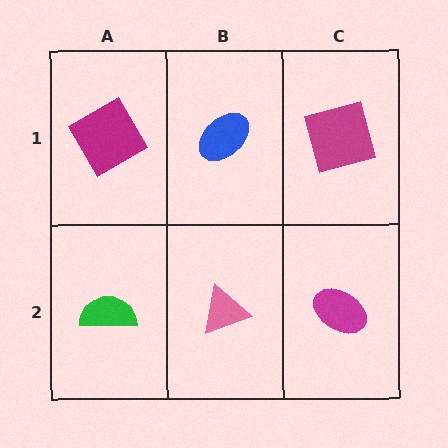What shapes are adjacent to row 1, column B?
A pink triangle (row 2, column B), a magenta square (row 1, column A), a magenta square (row 1, column C).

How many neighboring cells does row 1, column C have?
2.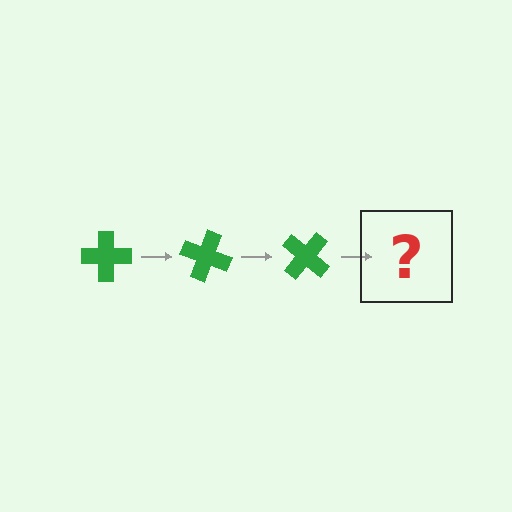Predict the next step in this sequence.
The next step is a green cross rotated 60 degrees.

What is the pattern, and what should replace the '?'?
The pattern is that the cross rotates 20 degrees each step. The '?' should be a green cross rotated 60 degrees.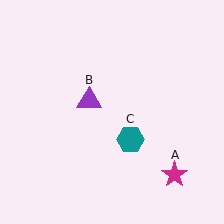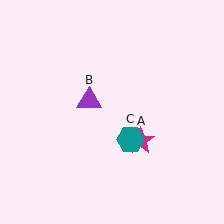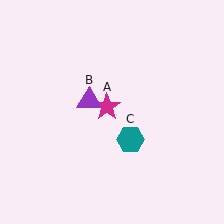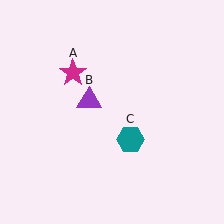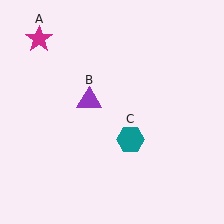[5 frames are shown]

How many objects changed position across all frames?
1 object changed position: magenta star (object A).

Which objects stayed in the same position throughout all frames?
Purple triangle (object B) and teal hexagon (object C) remained stationary.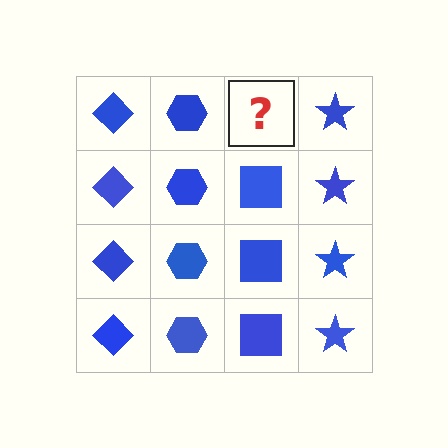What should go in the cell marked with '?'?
The missing cell should contain a blue square.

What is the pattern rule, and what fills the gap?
The rule is that each column has a consistent shape. The gap should be filled with a blue square.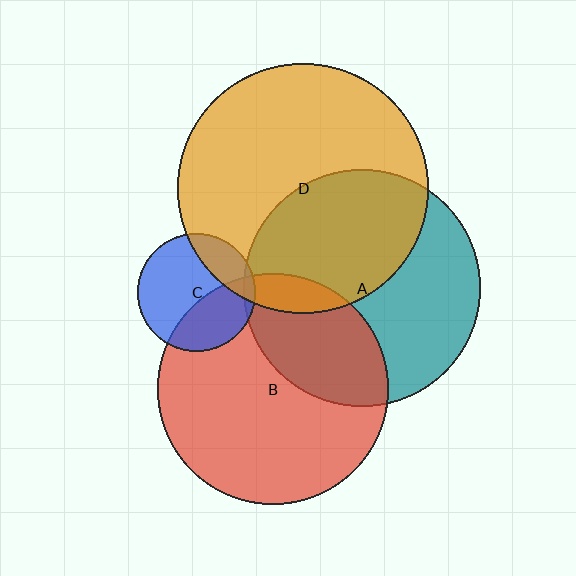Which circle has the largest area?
Circle D (orange).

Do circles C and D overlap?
Yes.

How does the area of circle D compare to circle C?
Approximately 4.5 times.